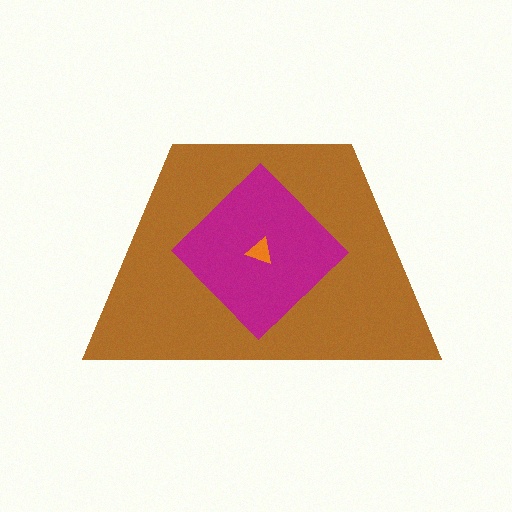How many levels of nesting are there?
3.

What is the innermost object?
The orange triangle.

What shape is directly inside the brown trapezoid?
The magenta diamond.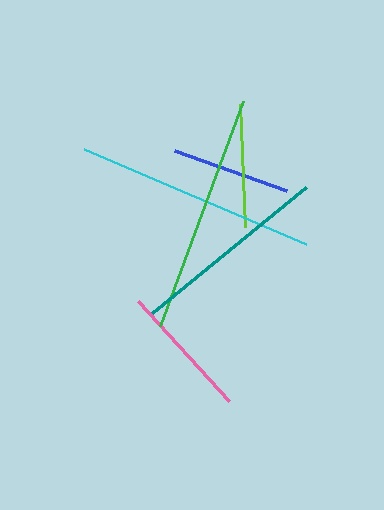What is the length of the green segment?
The green segment is approximately 240 pixels long.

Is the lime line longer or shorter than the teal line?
The teal line is longer than the lime line.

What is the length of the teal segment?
The teal segment is approximately 199 pixels long.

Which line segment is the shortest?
The blue line is the shortest at approximately 119 pixels.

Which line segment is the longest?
The cyan line is the longest at approximately 241 pixels.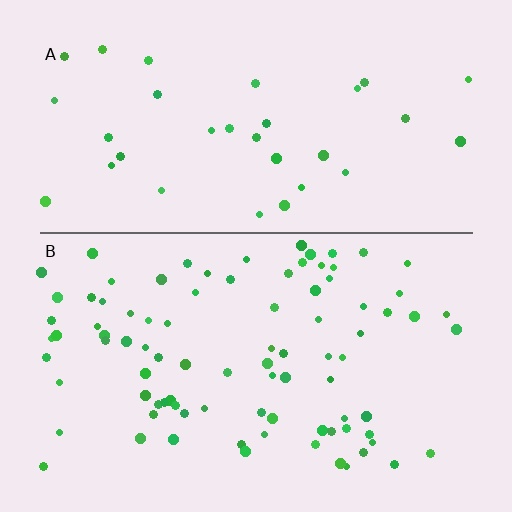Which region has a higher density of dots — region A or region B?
B (the bottom).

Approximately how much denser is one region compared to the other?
Approximately 2.7× — region B over region A.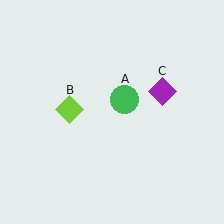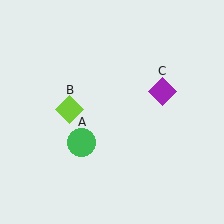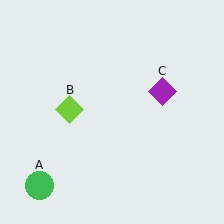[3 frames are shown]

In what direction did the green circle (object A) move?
The green circle (object A) moved down and to the left.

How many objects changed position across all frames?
1 object changed position: green circle (object A).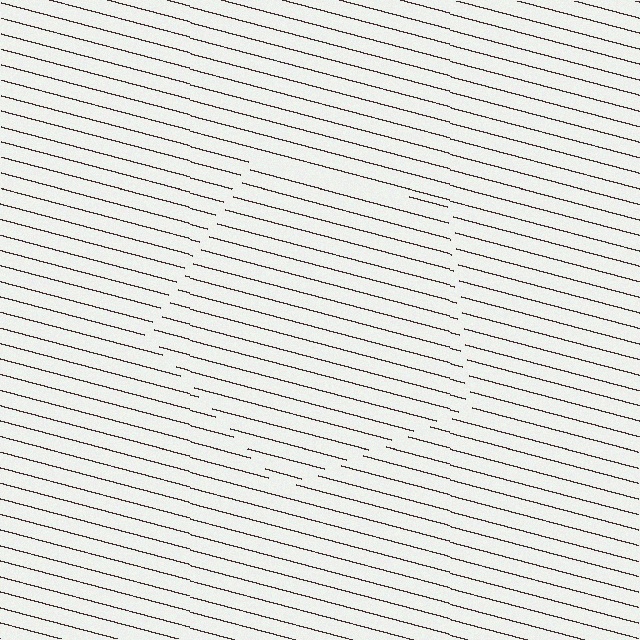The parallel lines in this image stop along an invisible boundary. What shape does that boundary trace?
An illusory pentagon. The interior of the shape contains the same grating, shifted by half a period — the contour is defined by the phase discontinuity where line-ends from the inner and outer gratings abut.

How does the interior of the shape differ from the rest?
The interior of the shape contains the same grating, shifted by half a period — the contour is defined by the phase discontinuity where line-ends from the inner and outer gratings abut.